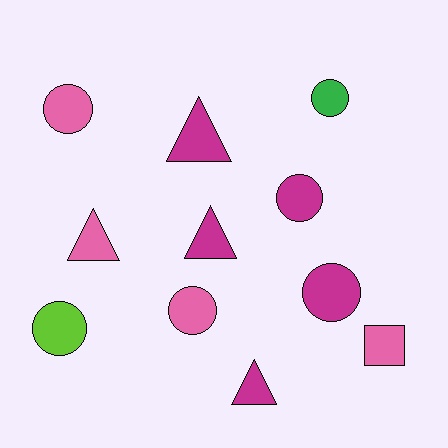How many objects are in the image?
There are 11 objects.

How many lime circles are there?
There is 1 lime circle.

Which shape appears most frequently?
Circle, with 6 objects.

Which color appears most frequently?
Magenta, with 5 objects.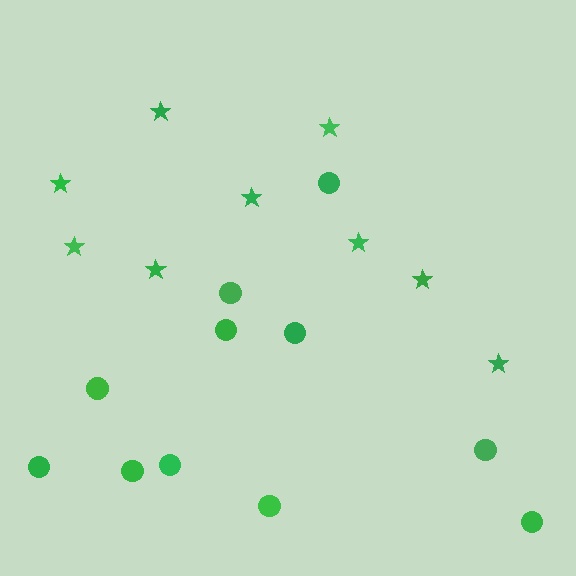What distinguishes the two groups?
There are 2 groups: one group of stars (9) and one group of circles (11).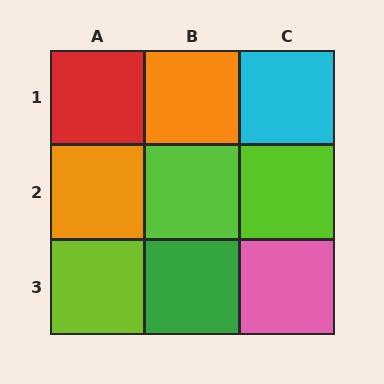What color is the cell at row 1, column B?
Orange.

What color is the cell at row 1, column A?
Red.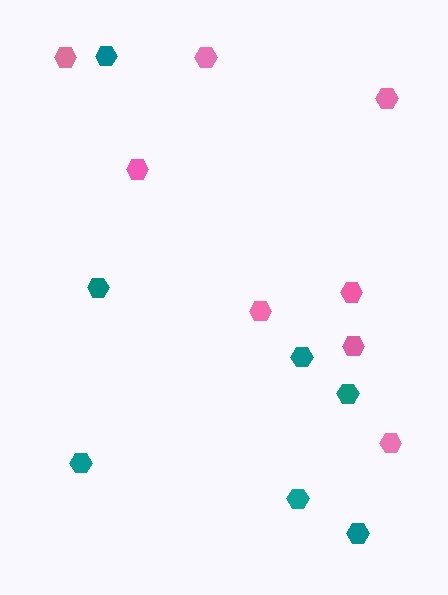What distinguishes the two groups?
There are 2 groups: one group of teal hexagons (7) and one group of pink hexagons (8).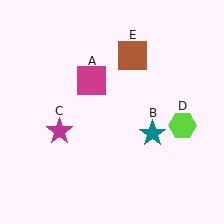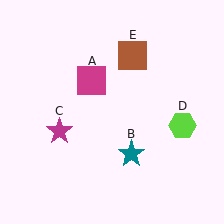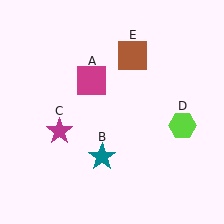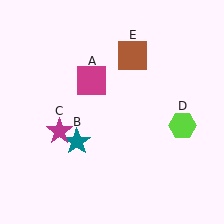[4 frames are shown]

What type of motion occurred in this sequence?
The teal star (object B) rotated clockwise around the center of the scene.